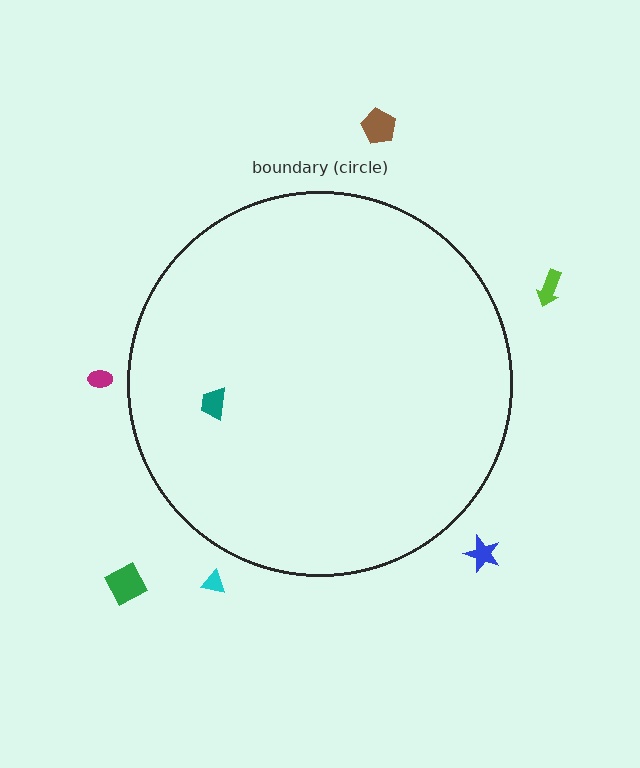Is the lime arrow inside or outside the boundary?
Outside.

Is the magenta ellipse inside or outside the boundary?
Outside.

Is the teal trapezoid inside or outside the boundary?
Inside.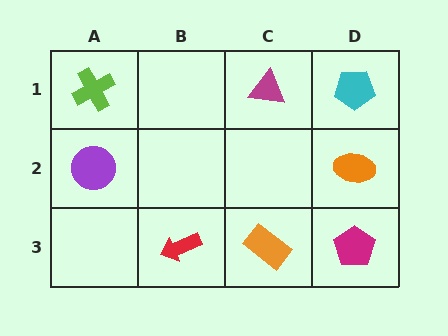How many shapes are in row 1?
3 shapes.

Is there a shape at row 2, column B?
No, that cell is empty.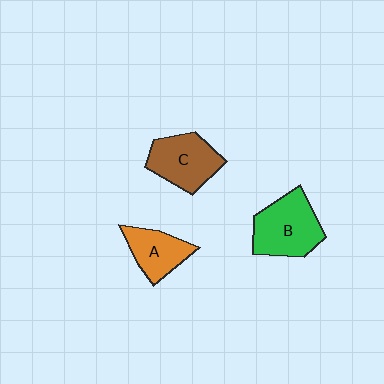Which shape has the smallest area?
Shape A (orange).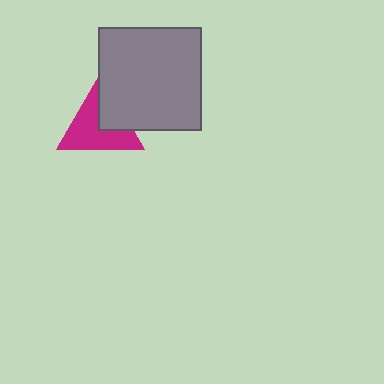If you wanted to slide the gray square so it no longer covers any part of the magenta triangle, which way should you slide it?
Slide it toward the upper-right — that is the most direct way to separate the two shapes.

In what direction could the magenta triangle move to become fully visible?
The magenta triangle could move toward the lower-left. That would shift it out from behind the gray square entirely.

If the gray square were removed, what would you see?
You would see the complete magenta triangle.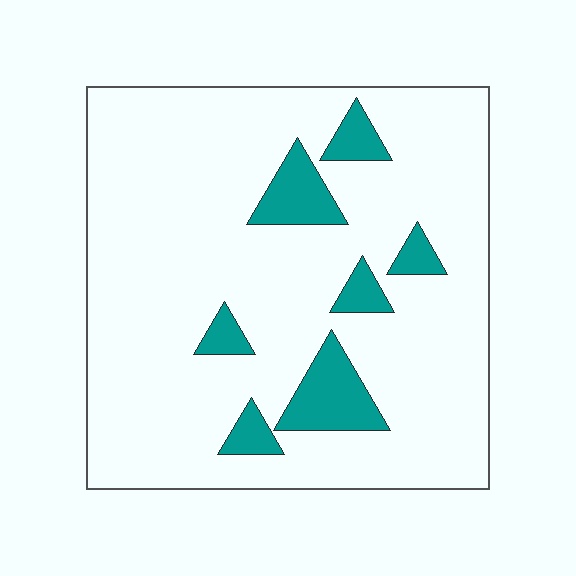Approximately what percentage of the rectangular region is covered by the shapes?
Approximately 15%.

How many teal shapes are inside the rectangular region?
7.